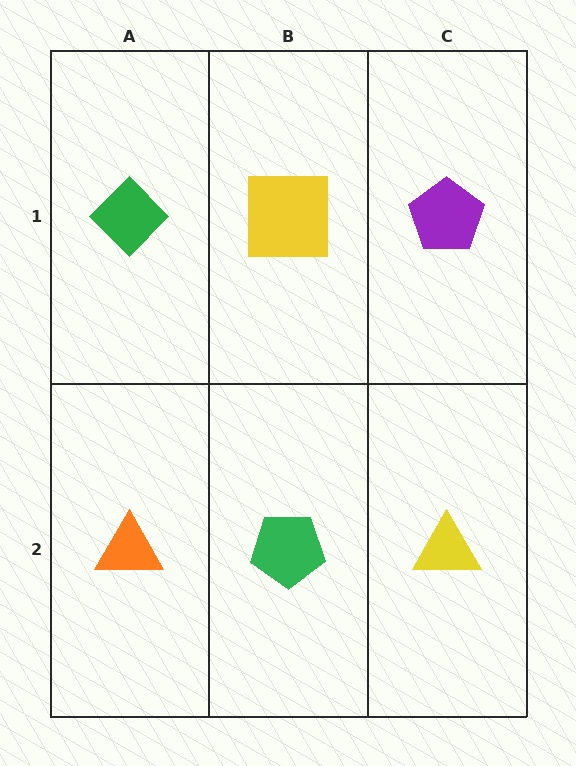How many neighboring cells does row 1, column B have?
3.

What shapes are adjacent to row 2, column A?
A green diamond (row 1, column A), a green pentagon (row 2, column B).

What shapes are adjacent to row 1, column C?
A yellow triangle (row 2, column C), a yellow square (row 1, column B).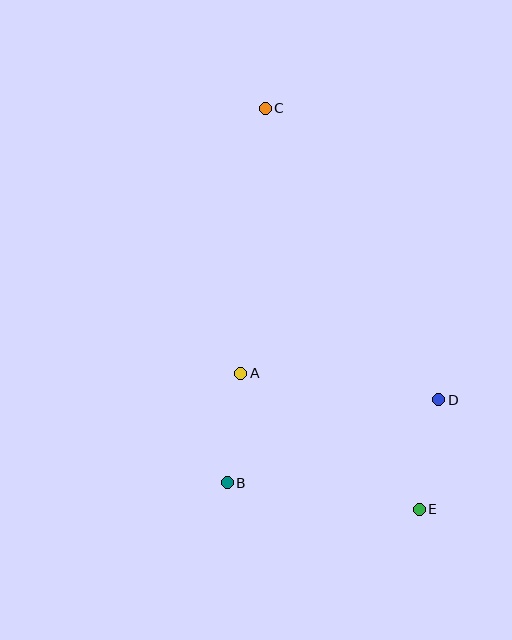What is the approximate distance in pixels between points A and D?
The distance between A and D is approximately 200 pixels.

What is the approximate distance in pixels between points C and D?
The distance between C and D is approximately 339 pixels.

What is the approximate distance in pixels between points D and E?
The distance between D and E is approximately 111 pixels.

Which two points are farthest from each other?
Points C and E are farthest from each other.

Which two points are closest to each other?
Points A and B are closest to each other.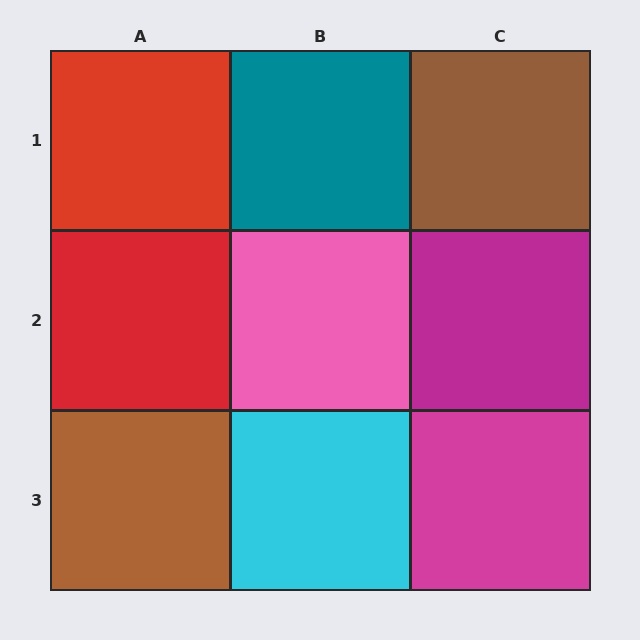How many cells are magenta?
2 cells are magenta.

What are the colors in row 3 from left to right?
Brown, cyan, magenta.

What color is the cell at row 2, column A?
Red.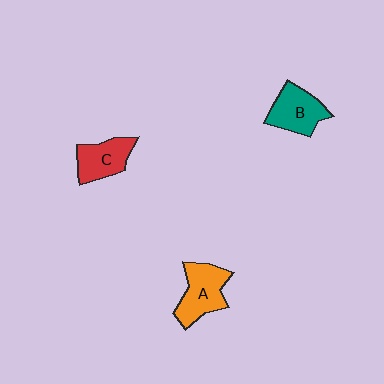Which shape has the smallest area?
Shape C (red).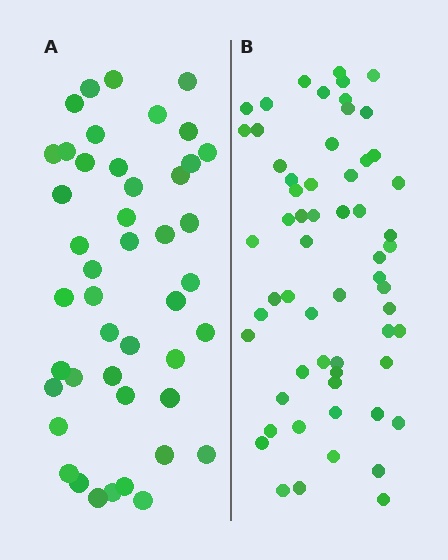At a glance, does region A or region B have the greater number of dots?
Region B (the right region) has more dots.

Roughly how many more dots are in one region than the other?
Region B has approximately 15 more dots than region A.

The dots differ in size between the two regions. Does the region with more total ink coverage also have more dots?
No. Region A has more total ink coverage because its dots are larger, but region B actually contains more individual dots. Total area can be misleading — the number of items is what matters here.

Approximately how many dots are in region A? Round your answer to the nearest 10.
About 40 dots. (The exact count is 45, which rounds to 40.)